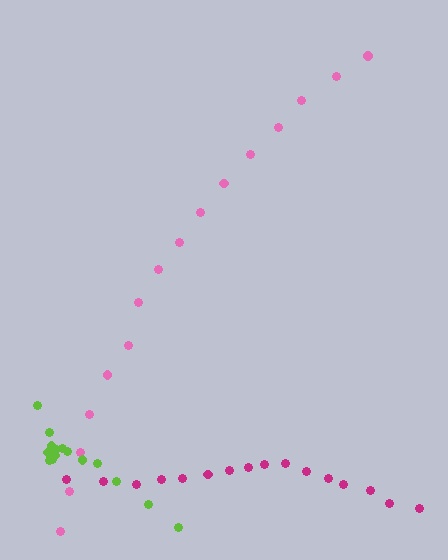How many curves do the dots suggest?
There are 3 distinct paths.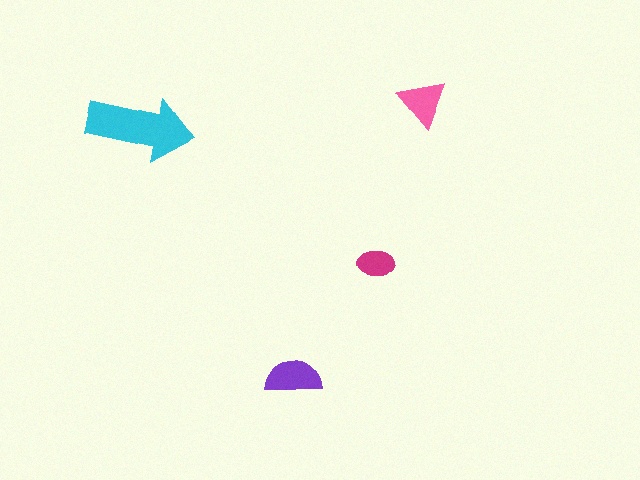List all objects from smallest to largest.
The magenta ellipse, the pink triangle, the purple semicircle, the cyan arrow.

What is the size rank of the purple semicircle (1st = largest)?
2nd.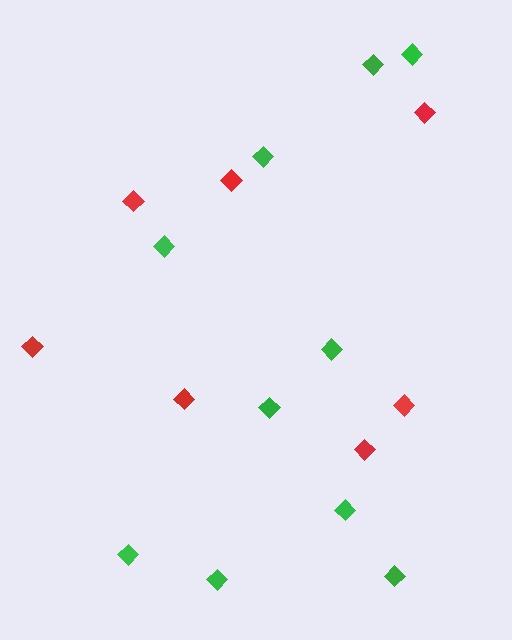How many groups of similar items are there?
There are 2 groups: one group of red diamonds (7) and one group of green diamonds (10).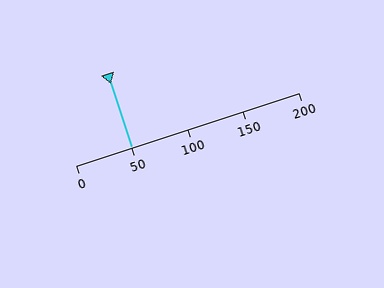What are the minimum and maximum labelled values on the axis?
The axis runs from 0 to 200.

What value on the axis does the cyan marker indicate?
The marker indicates approximately 50.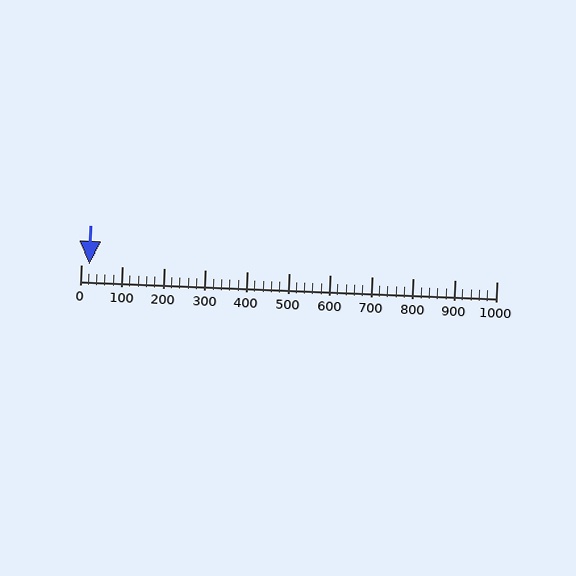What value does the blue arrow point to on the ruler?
The blue arrow points to approximately 20.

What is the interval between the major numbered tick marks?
The major tick marks are spaced 100 units apart.